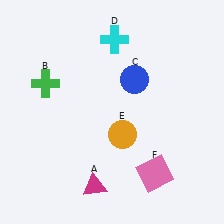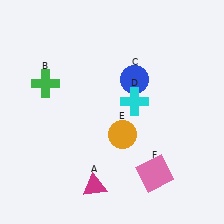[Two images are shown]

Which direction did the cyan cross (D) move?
The cyan cross (D) moved down.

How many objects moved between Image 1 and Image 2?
1 object moved between the two images.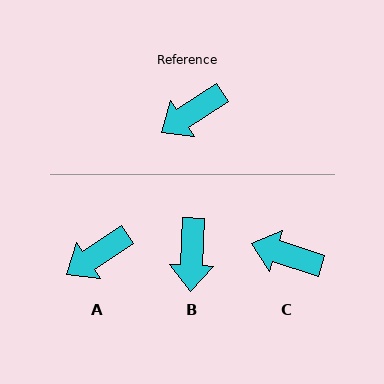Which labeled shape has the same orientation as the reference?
A.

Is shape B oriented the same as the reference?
No, it is off by about 54 degrees.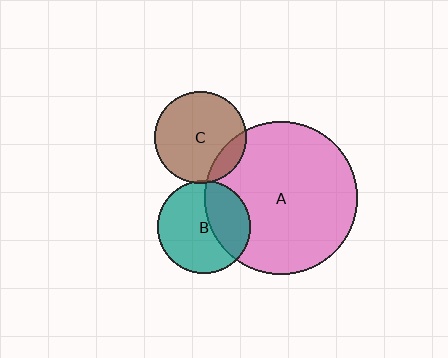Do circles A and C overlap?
Yes.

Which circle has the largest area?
Circle A (pink).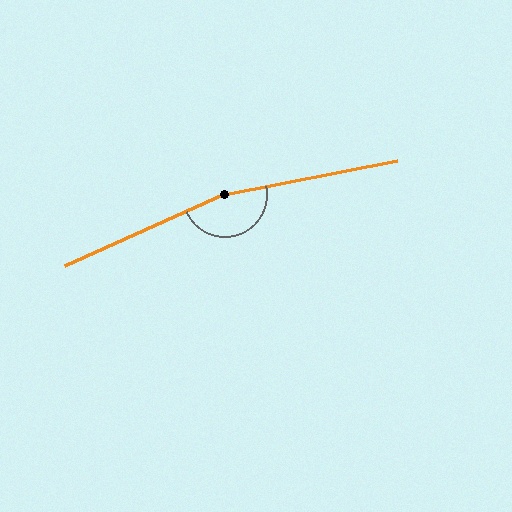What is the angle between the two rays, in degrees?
Approximately 167 degrees.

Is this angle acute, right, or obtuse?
It is obtuse.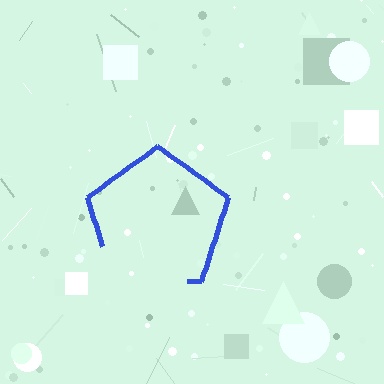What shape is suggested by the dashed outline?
The dashed outline suggests a pentagon.